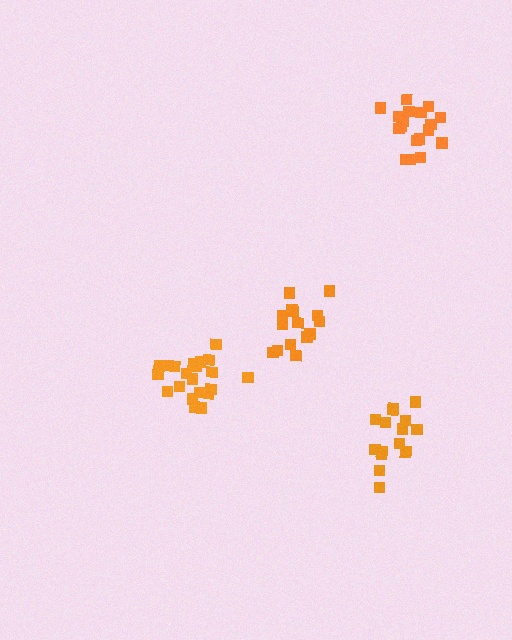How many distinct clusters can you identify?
There are 4 distinct clusters.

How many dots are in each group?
Group 1: 16 dots, Group 2: 21 dots, Group 3: 15 dots, Group 4: 19 dots (71 total).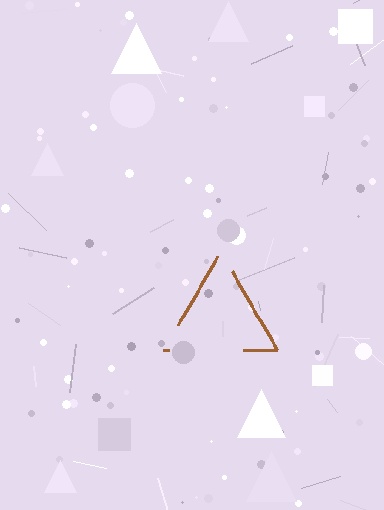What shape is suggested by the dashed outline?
The dashed outline suggests a triangle.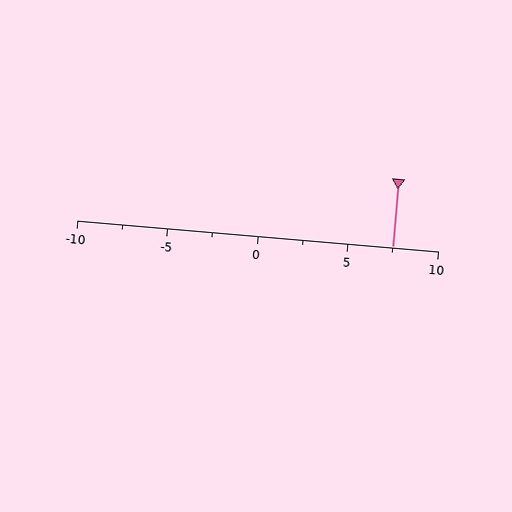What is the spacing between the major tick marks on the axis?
The major ticks are spaced 5 apart.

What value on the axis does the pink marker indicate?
The marker indicates approximately 7.5.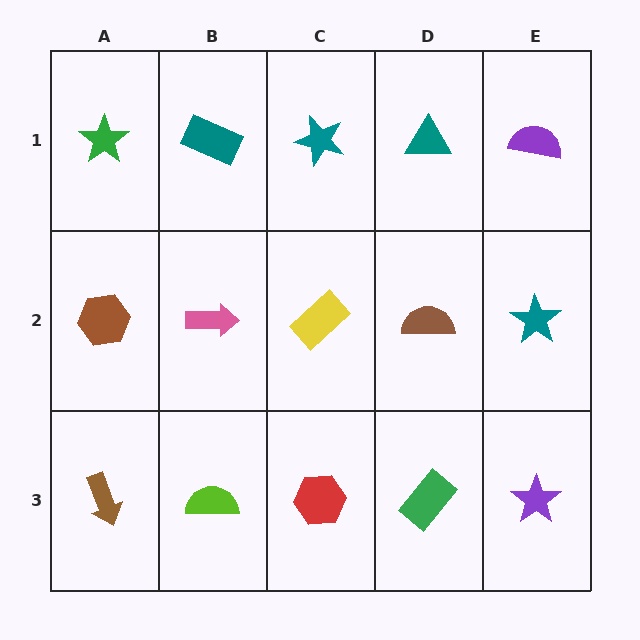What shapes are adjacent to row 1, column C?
A yellow rectangle (row 2, column C), a teal rectangle (row 1, column B), a teal triangle (row 1, column D).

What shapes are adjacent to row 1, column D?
A brown semicircle (row 2, column D), a teal star (row 1, column C), a purple semicircle (row 1, column E).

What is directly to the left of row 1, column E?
A teal triangle.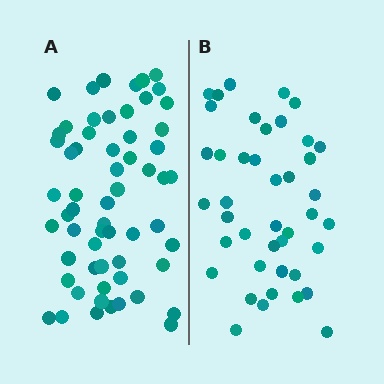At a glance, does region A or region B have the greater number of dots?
Region A (the left region) has more dots.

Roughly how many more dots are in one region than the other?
Region A has approximately 20 more dots than region B.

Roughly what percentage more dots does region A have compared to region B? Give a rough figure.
About 45% more.